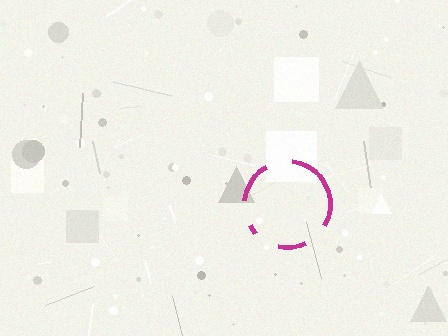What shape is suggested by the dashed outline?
The dashed outline suggests a circle.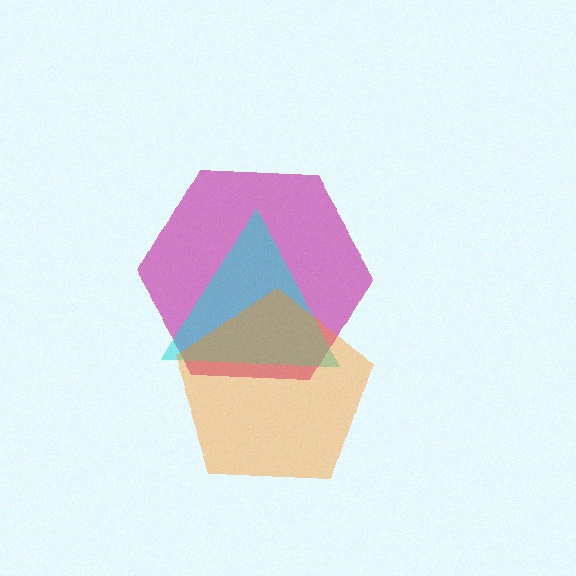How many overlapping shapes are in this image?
There are 3 overlapping shapes in the image.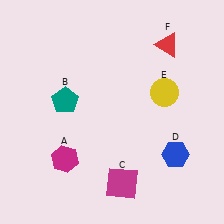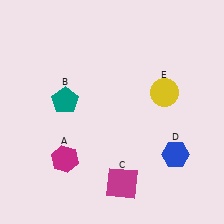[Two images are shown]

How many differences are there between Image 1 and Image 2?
There is 1 difference between the two images.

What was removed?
The red triangle (F) was removed in Image 2.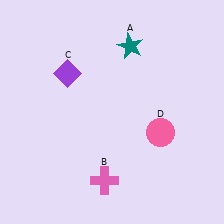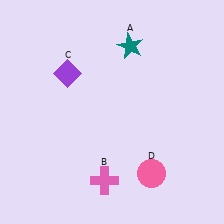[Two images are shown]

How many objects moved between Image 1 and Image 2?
1 object moved between the two images.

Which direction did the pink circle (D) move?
The pink circle (D) moved down.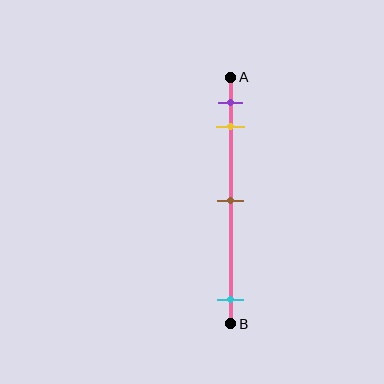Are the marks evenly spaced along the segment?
No, the marks are not evenly spaced.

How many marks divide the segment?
There are 4 marks dividing the segment.